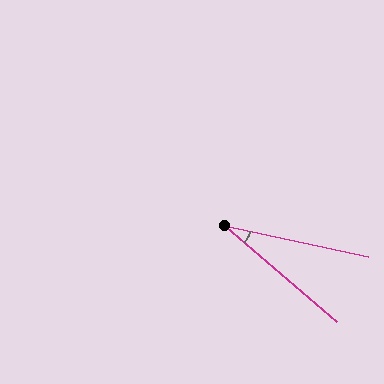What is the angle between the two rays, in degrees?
Approximately 28 degrees.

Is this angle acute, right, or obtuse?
It is acute.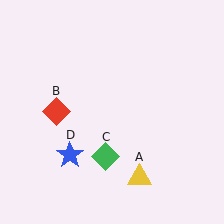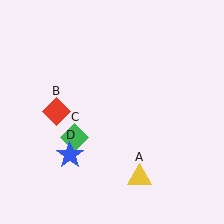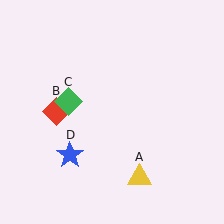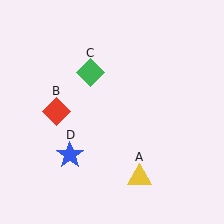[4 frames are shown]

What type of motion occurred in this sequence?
The green diamond (object C) rotated clockwise around the center of the scene.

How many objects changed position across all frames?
1 object changed position: green diamond (object C).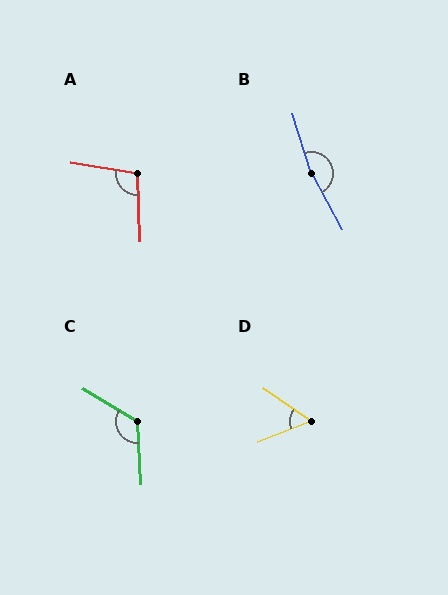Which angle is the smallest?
D, at approximately 56 degrees.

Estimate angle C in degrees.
Approximately 125 degrees.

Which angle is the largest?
B, at approximately 168 degrees.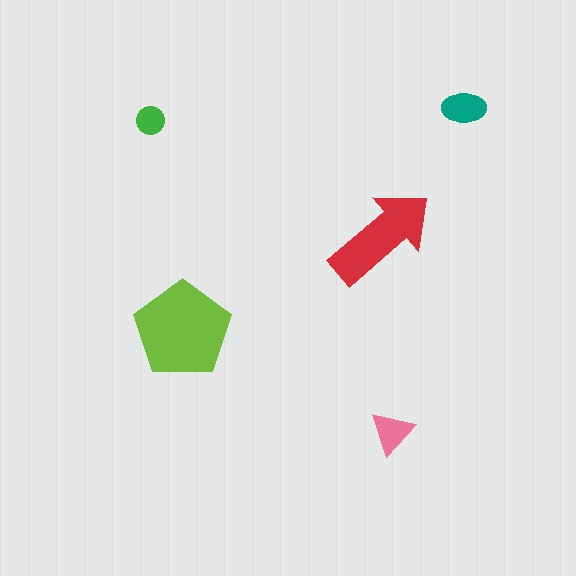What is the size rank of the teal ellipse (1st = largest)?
3rd.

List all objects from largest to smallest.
The lime pentagon, the red arrow, the teal ellipse, the pink triangle, the green circle.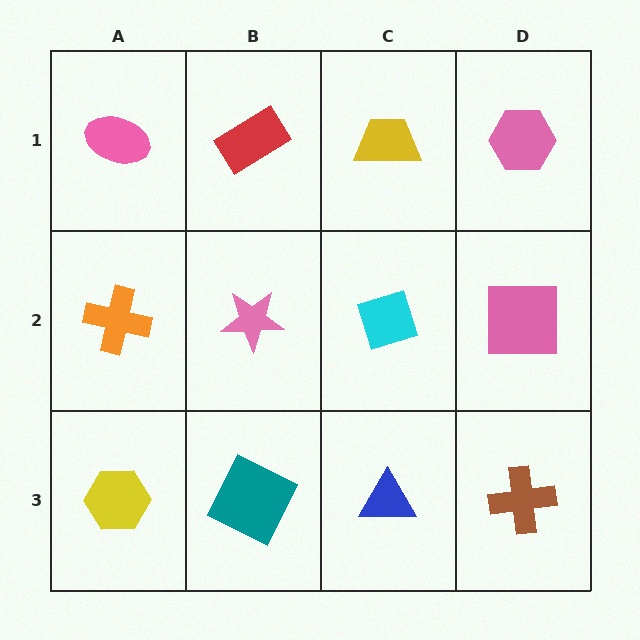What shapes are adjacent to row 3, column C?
A cyan diamond (row 2, column C), a teal square (row 3, column B), a brown cross (row 3, column D).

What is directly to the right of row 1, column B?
A yellow trapezoid.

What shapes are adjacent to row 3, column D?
A pink square (row 2, column D), a blue triangle (row 3, column C).